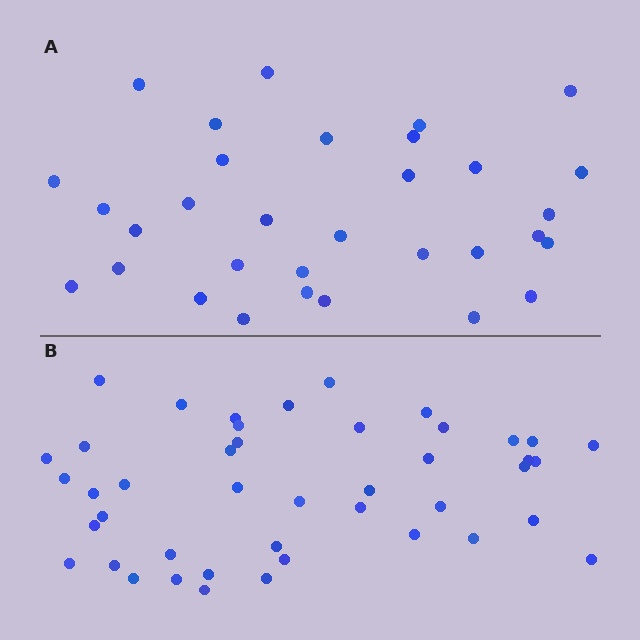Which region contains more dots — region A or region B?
Region B (the bottom region) has more dots.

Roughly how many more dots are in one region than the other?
Region B has roughly 12 or so more dots than region A.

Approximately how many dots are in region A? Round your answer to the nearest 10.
About 30 dots. (The exact count is 32, which rounds to 30.)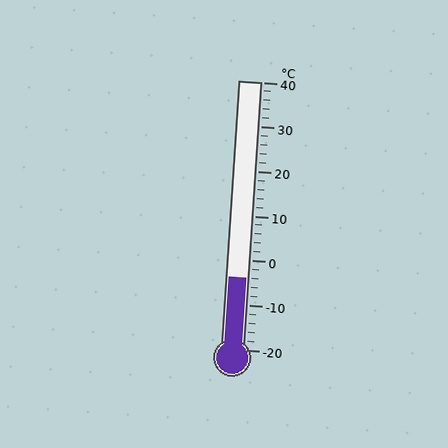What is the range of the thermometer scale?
The thermometer scale ranges from -20°C to 40°C.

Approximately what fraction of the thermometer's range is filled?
The thermometer is filled to approximately 25% of its range.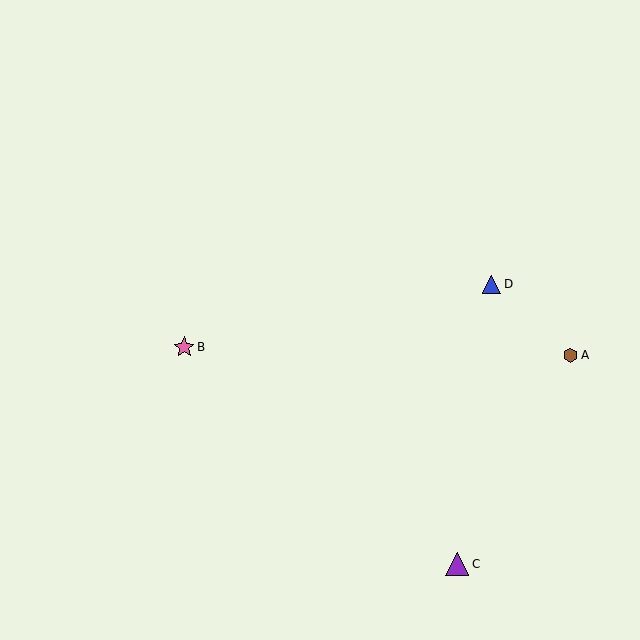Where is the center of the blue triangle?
The center of the blue triangle is at (492, 284).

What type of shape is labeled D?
Shape D is a blue triangle.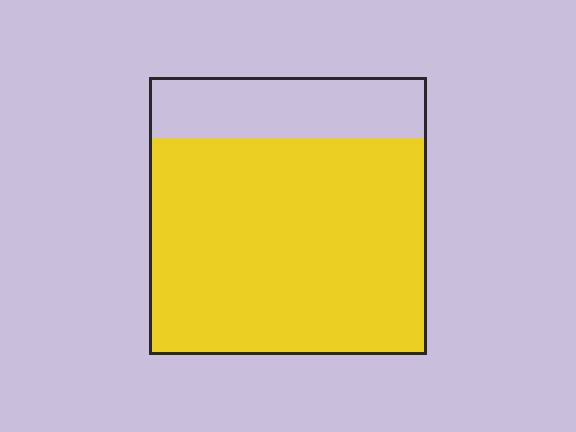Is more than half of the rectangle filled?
Yes.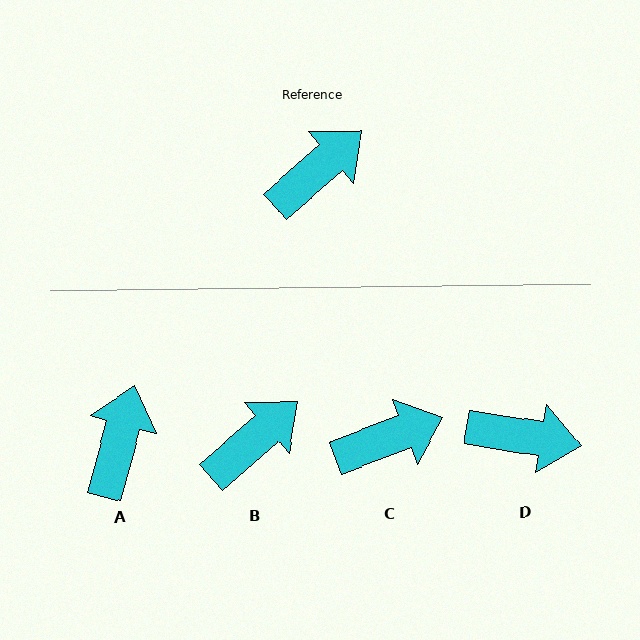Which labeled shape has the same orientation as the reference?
B.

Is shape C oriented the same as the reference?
No, it is off by about 20 degrees.